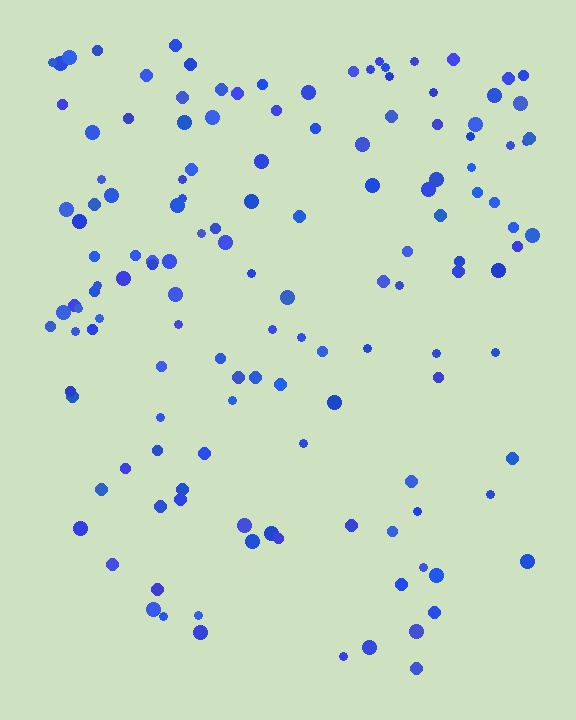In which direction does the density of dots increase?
From bottom to top, with the top side densest.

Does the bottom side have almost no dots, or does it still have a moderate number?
Still a moderate number, just noticeably fewer than the top.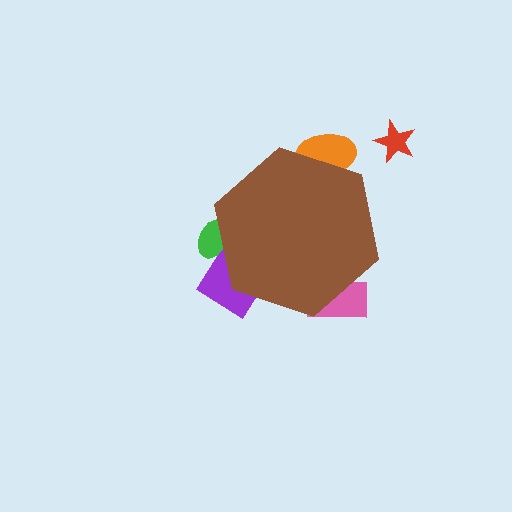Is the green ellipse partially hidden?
Yes, the green ellipse is partially hidden behind the brown hexagon.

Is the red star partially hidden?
No, the red star is fully visible.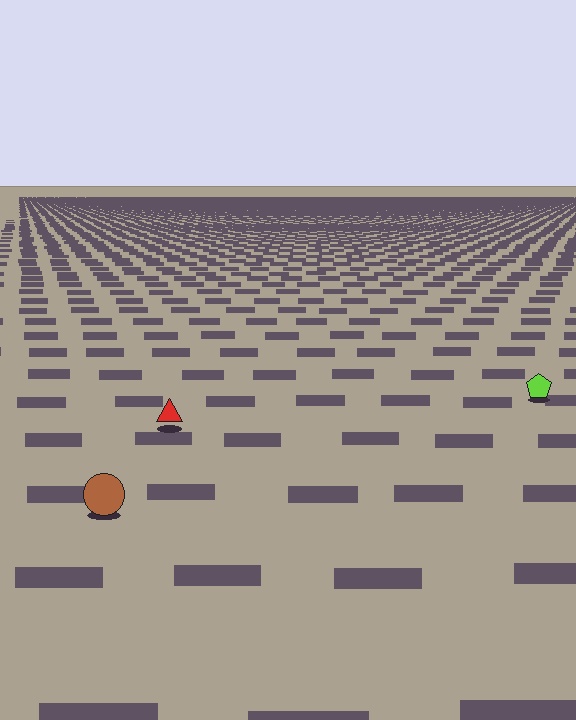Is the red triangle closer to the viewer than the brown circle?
No. The brown circle is closer — you can tell from the texture gradient: the ground texture is coarser near it.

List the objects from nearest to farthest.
From nearest to farthest: the brown circle, the red triangle, the lime pentagon.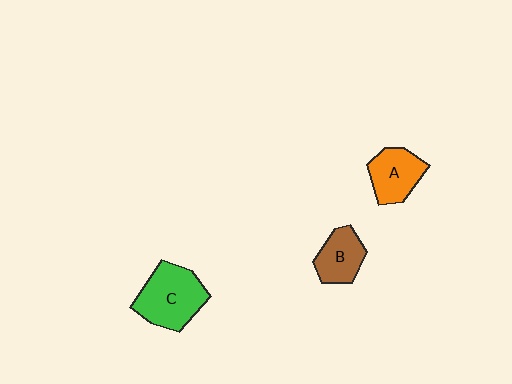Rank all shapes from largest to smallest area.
From largest to smallest: C (green), A (orange), B (brown).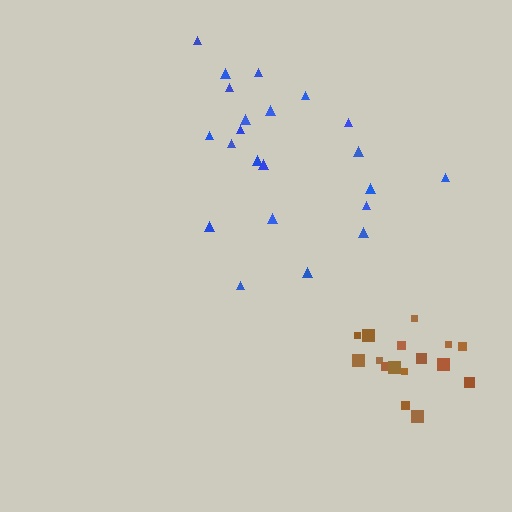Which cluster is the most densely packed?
Brown.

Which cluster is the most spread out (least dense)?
Blue.